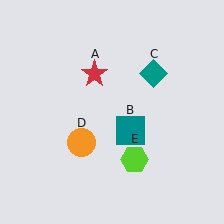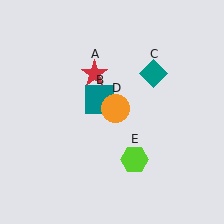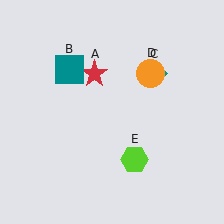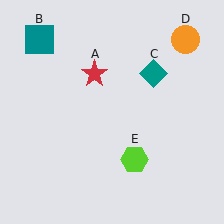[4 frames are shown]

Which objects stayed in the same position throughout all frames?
Red star (object A) and teal diamond (object C) and lime hexagon (object E) remained stationary.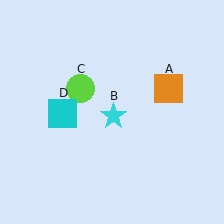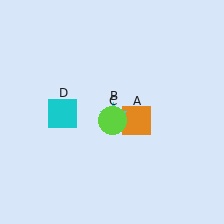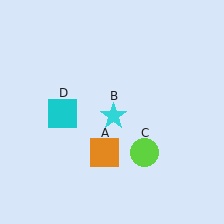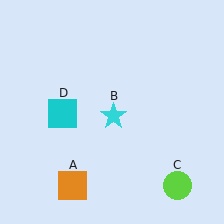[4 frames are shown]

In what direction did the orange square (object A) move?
The orange square (object A) moved down and to the left.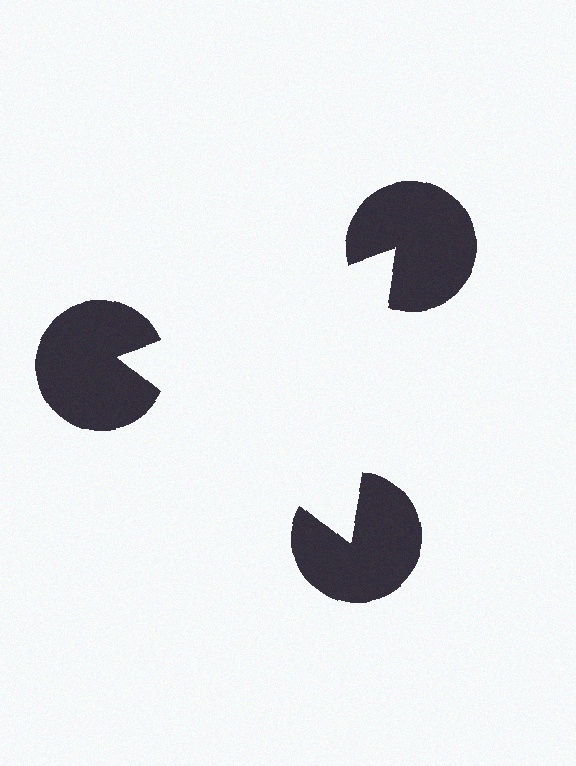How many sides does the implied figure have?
3 sides.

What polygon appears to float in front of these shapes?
An illusory triangle — its edges are inferred from the aligned wedge cuts in the pac-man discs, not physically drawn.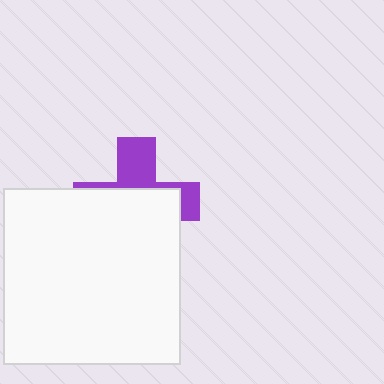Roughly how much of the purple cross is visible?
A small part of it is visible (roughly 36%).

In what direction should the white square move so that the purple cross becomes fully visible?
The white square should move down. That is the shortest direction to clear the overlap and leave the purple cross fully visible.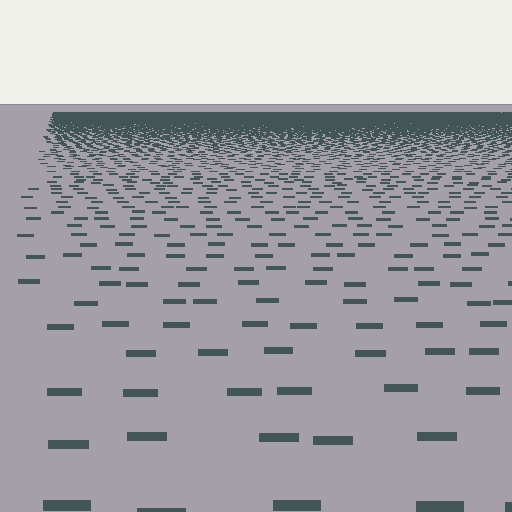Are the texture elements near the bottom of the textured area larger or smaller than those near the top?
Larger. Near the bottom, elements are closer to the viewer and appear at a bigger on-screen size.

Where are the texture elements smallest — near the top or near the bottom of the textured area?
Near the top.